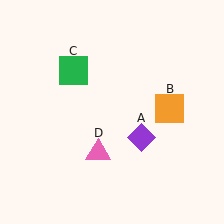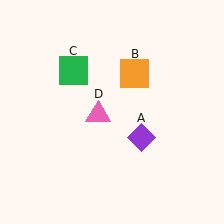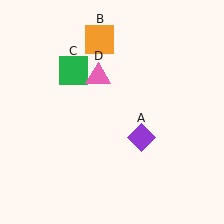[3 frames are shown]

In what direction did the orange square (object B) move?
The orange square (object B) moved up and to the left.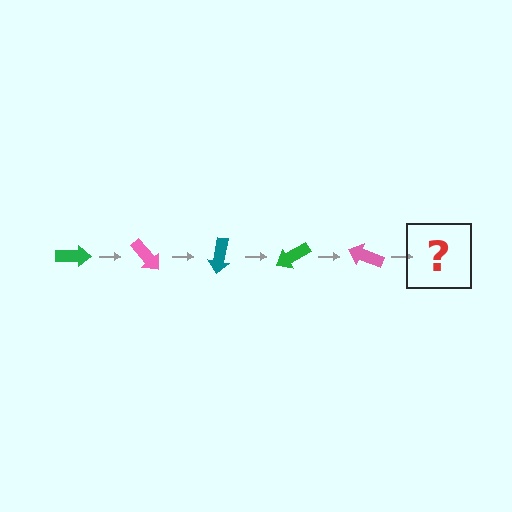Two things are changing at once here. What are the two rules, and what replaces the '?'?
The two rules are that it rotates 50 degrees each step and the color cycles through green, pink, and teal. The '?' should be a teal arrow, rotated 250 degrees from the start.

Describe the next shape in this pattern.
It should be a teal arrow, rotated 250 degrees from the start.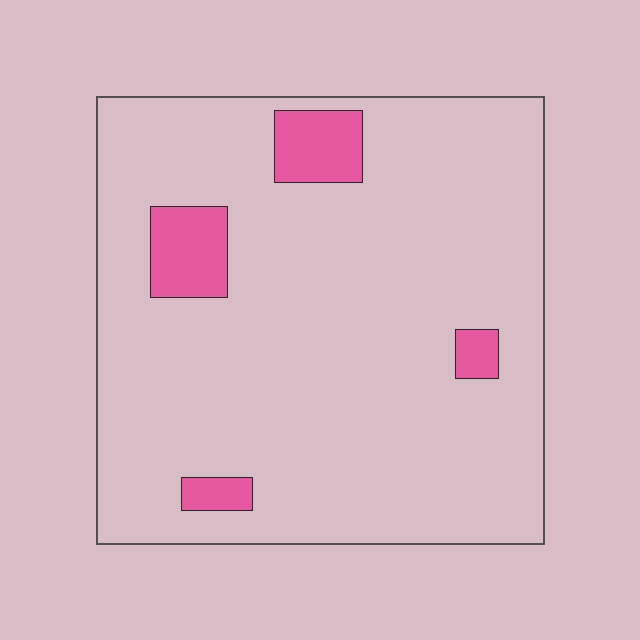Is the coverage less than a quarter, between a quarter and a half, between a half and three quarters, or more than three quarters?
Less than a quarter.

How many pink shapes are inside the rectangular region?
4.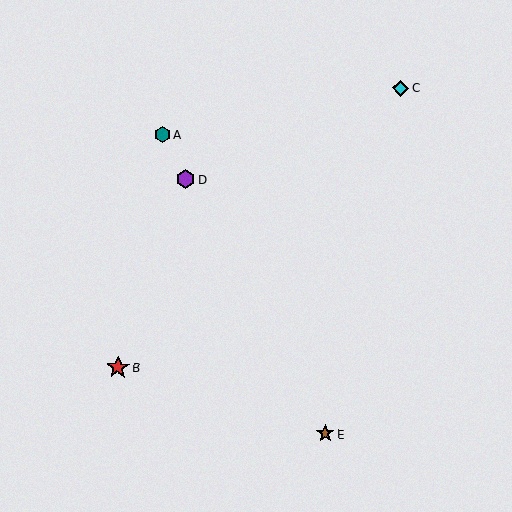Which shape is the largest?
The red star (labeled B) is the largest.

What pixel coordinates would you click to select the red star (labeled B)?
Click at (118, 367) to select the red star B.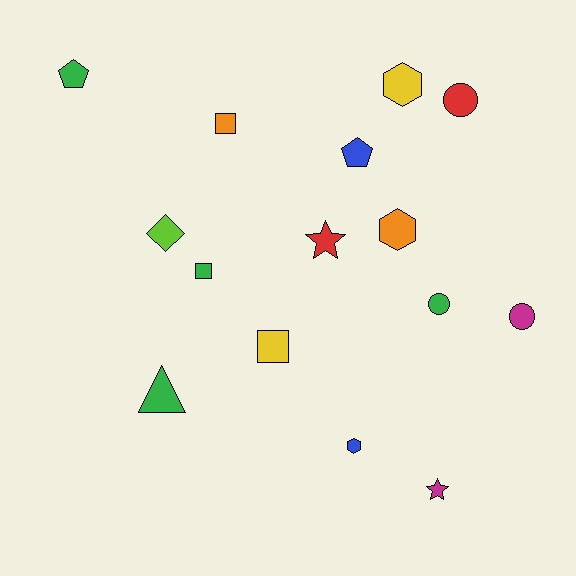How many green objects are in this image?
There are 4 green objects.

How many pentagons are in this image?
There are 2 pentagons.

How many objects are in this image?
There are 15 objects.